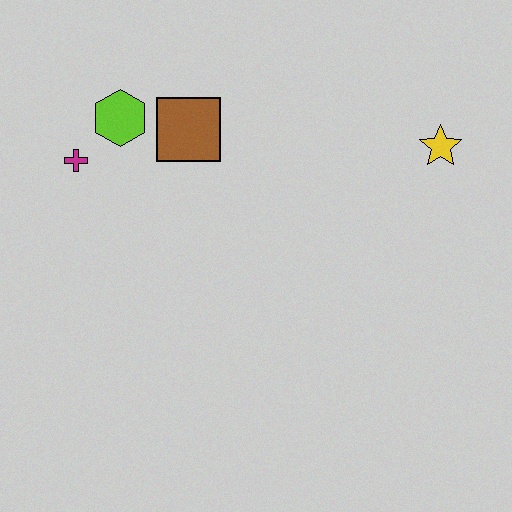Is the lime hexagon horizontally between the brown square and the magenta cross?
Yes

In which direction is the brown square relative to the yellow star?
The brown square is to the left of the yellow star.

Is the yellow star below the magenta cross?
No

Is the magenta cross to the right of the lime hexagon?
No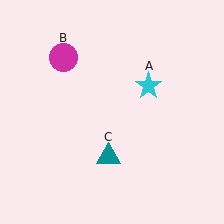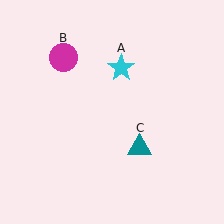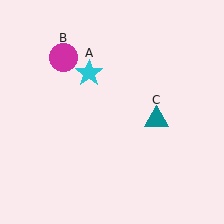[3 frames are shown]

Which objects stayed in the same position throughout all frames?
Magenta circle (object B) remained stationary.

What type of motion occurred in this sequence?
The cyan star (object A), teal triangle (object C) rotated counterclockwise around the center of the scene.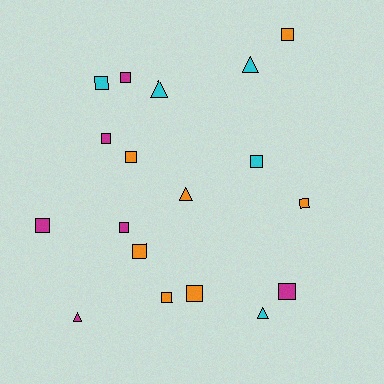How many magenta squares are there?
There are 5 magenta squares.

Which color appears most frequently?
Orange, with 7 objects.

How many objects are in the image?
There are 18 objects.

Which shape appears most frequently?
Square, with 13 objects.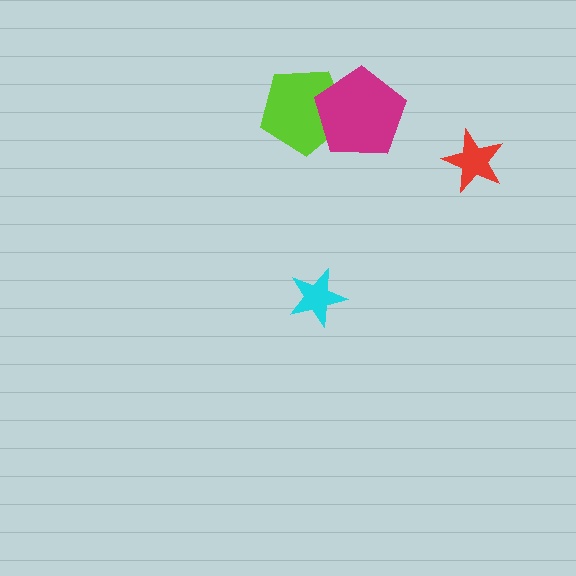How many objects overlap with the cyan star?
0 objects overlap with the cyan star.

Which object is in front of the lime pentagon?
The magenta pentagon is in front of the lime pentagon.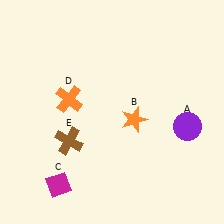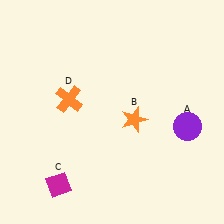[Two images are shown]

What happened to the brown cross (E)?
The brown cross (E) was removed in Image 2. It was in the bottom-left area of Image 1.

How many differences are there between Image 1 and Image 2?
There is 1 difference between the two images.